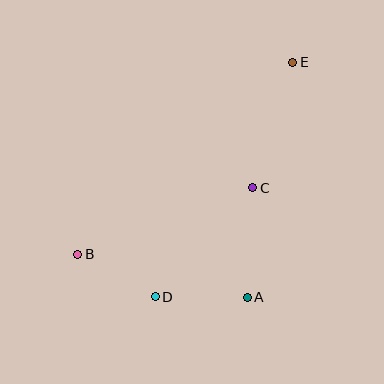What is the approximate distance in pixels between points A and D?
The distance between A and D is approximately 92 pixels.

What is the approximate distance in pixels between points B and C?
The distance between B and C is approximately 187 pixels.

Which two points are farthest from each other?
Points B and E are farthest from each other.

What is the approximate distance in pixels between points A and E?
The distance between A and E is approximately 239 pixels.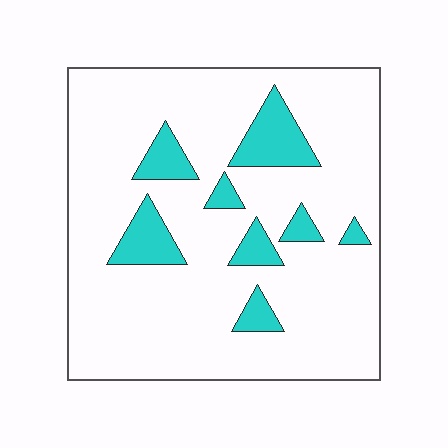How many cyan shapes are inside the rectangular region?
8.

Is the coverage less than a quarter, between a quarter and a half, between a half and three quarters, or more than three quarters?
Less than a quarter.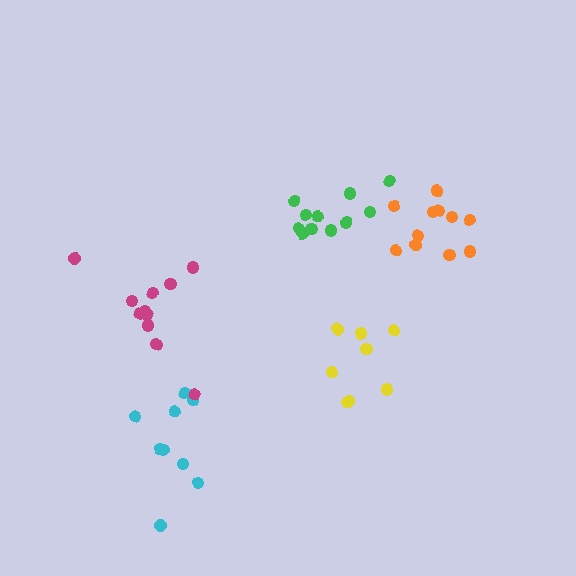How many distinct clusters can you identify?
There are 5 distinct clusters.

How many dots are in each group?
Group 1: 9 dots, Group 2: 8 dots, Group 3: 11 dots, Group 4: 11 dots, Group 5: 11 dots (50 total).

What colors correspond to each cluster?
The clusters are colored: cyan, yellow, orange, green, magenta.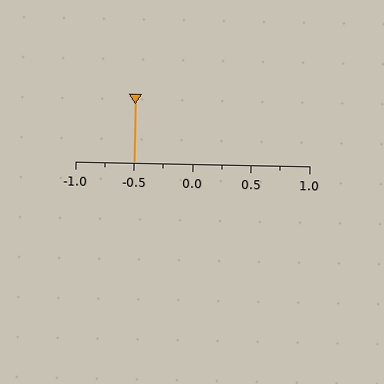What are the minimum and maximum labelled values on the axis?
The axis runs from -1.0 to 1.0.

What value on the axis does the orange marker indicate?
The marker indicates approximately -0.5.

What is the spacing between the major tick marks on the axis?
The major ticks are spaced 0.5 apart.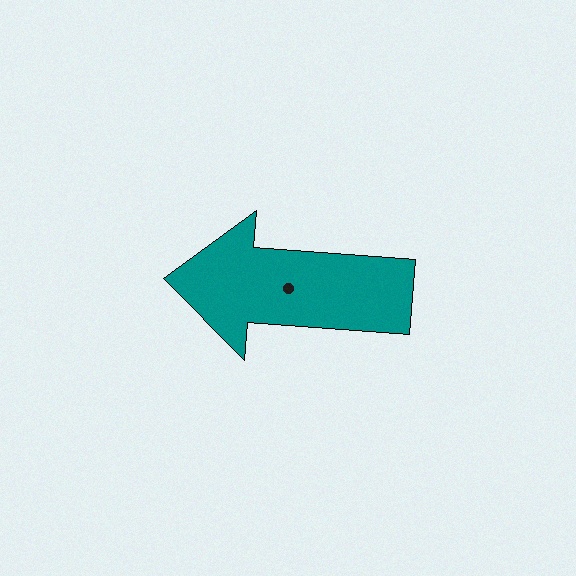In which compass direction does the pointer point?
West.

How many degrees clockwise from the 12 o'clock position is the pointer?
Approximately 274 degrees.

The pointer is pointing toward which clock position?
Roughly 9 o'clock.